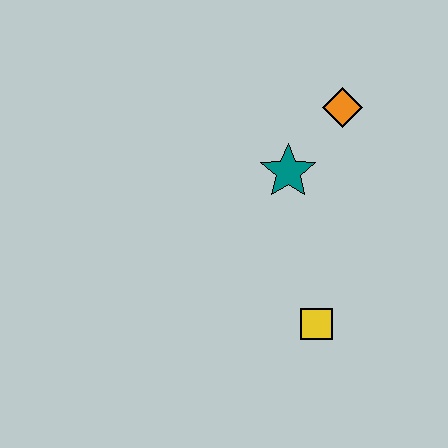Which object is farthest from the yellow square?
The orange diamond is farthest from the yellow square.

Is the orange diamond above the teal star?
Yes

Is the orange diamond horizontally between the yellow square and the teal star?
No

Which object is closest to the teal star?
The orange diamond is closest to the teal star.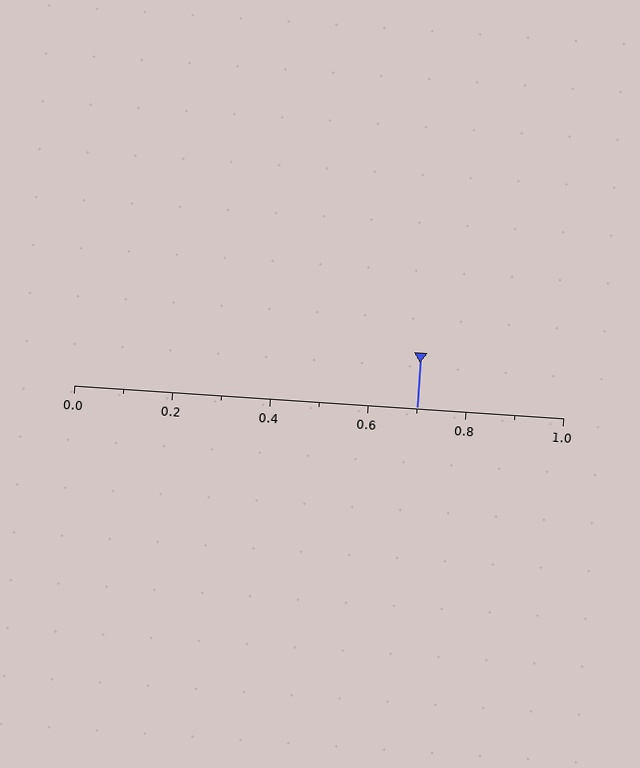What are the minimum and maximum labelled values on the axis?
The axis runs from 0.0 to 1.0.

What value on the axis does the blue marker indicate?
The marker indicates approximately 0.7.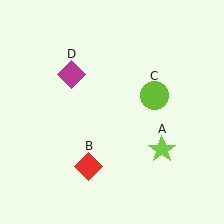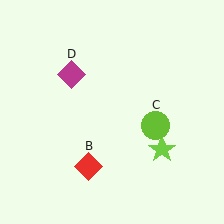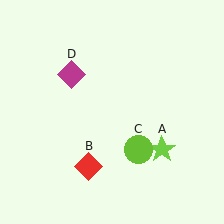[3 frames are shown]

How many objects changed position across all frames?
1 object changed position: lime circle (object C).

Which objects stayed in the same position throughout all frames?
Lime star (object A) and red diamond (object B) and magenta diamond (object D) remained stationary.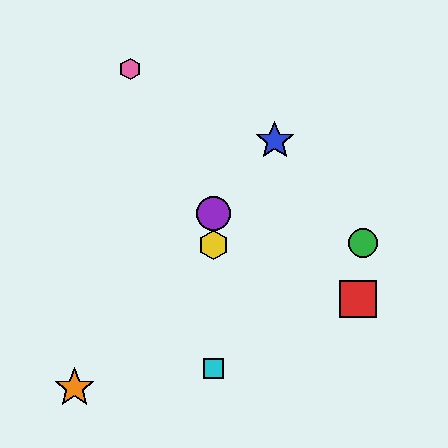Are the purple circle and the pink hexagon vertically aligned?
No, the purple circle is at x≈213 and the pink hexagon is at x≈130.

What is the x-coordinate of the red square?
The red square is at x≈358.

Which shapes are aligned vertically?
The yellow hexagon, the purple circle, the cyan square are aligned vertically.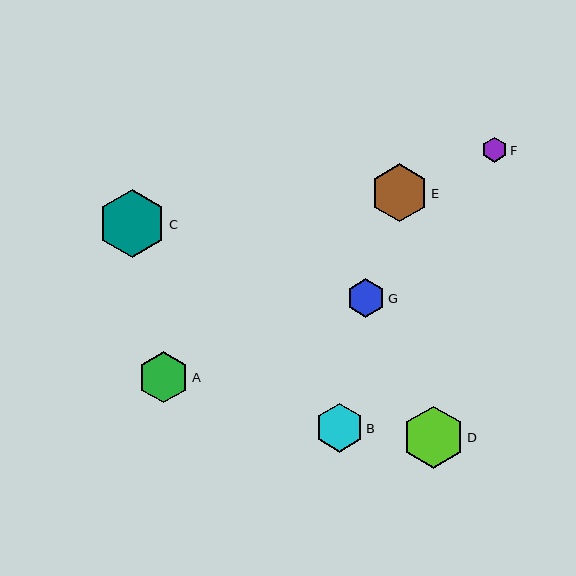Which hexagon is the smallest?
Hexagon F is the smallest with a size of approximately 25 pixels.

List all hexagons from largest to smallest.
From largest to smallest: C, D, E, A, B, G, F.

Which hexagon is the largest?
Hexagon C is the largest with a size of approximately 68 pixels.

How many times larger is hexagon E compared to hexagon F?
Hexagon E is approximately 2.3 times the size of hexagon F.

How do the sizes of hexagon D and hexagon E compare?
Hexagon D and hexagon E are approximately the same size.